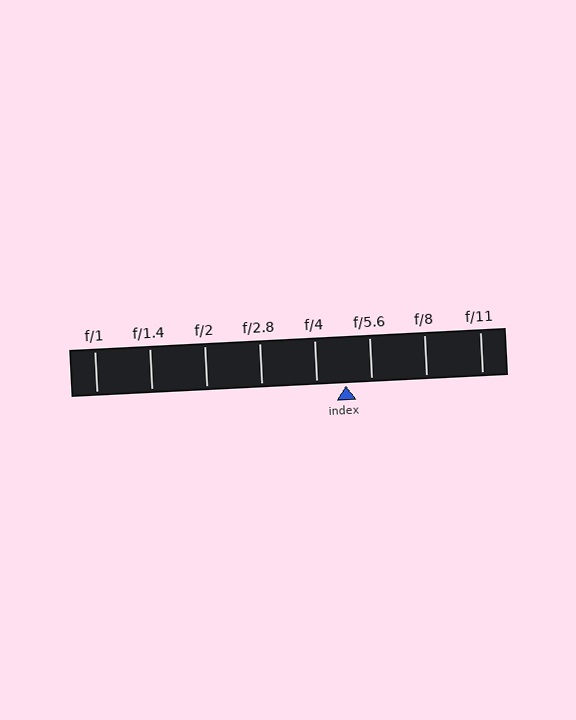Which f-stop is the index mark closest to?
The index mark is closest to f/5.6.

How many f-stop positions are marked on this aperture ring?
There are 8 f-stop positions marked.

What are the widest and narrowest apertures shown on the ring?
The widest aperture shown is f/1 and the narrowest is f/11.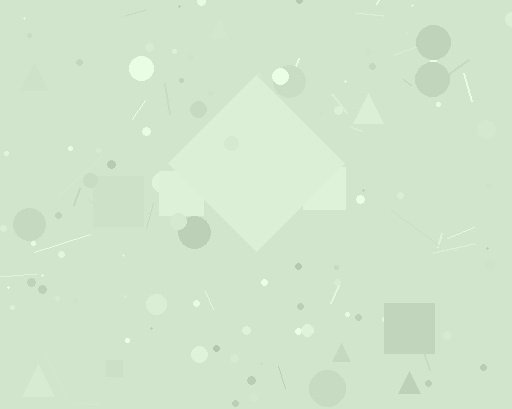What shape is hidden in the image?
A diamond is hidden in the image.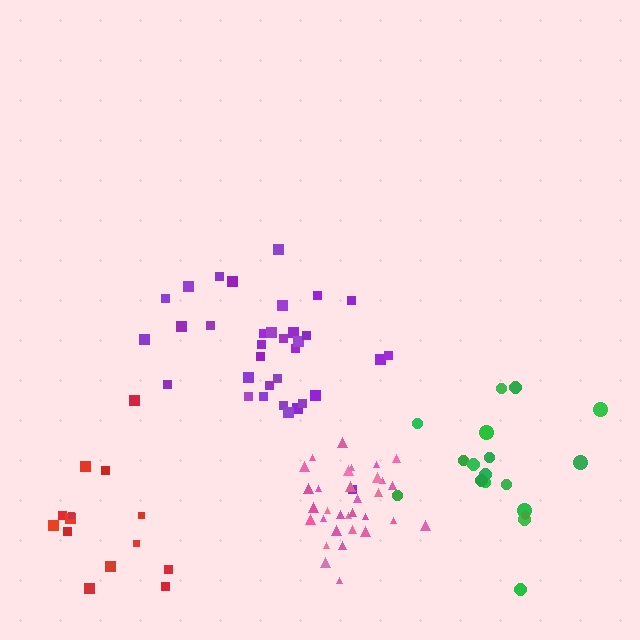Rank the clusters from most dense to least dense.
pink, purple, green, red.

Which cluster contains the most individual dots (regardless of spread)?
Purple (34).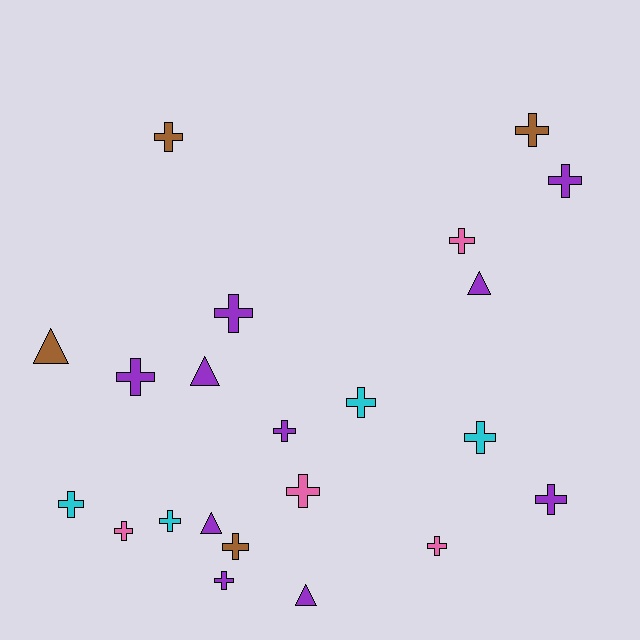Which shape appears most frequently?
Cross, with 17 objects.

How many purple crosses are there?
There are 6 purple crosses.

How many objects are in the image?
There are 22 objects.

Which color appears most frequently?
Purple, with 10 objects.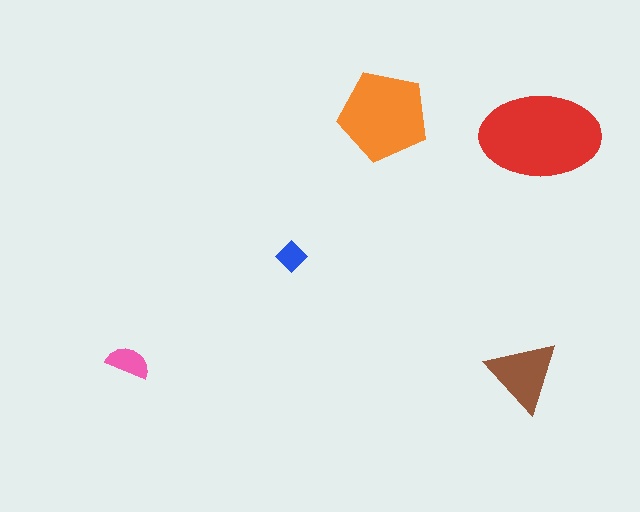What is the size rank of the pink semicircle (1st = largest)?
4th.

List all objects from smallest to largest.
The blue diamond, the pink semicircle, the brown triangle, the orange pentagon, the red ellipse.